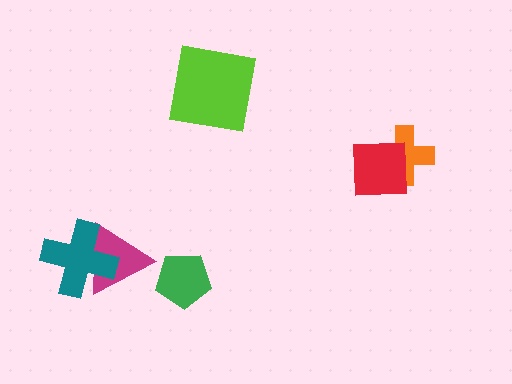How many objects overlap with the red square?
1 object overlaps with the red square.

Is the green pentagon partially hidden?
No, no other shape covers it.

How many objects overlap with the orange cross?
1 object overlaps with the orange cross.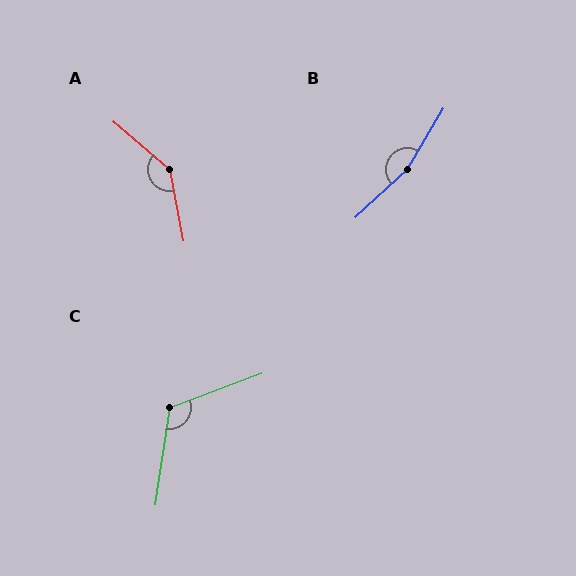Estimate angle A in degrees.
Approximately 142 degrees.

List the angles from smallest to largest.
C (119°), A (142°), B (163°).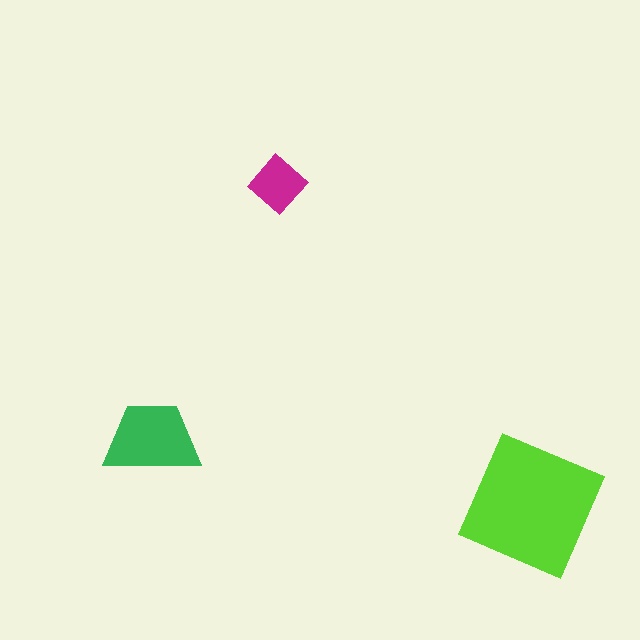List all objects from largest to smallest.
The lime square, the green trapezoid, the magenta diamond.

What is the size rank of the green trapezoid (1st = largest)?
2nd.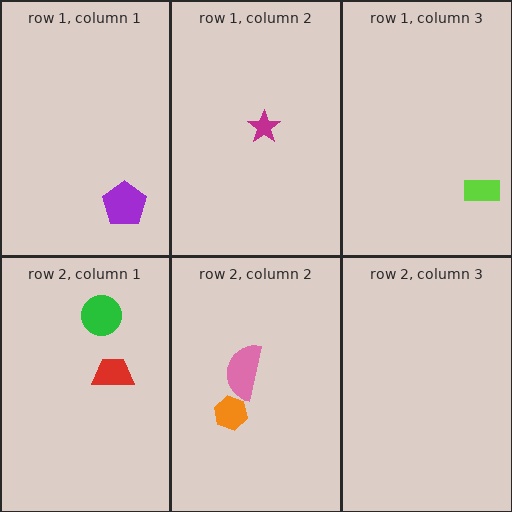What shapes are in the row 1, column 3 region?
The lime rectangle.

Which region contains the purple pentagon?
The row 1, column 1 region.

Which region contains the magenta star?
The row 1, column 2 region.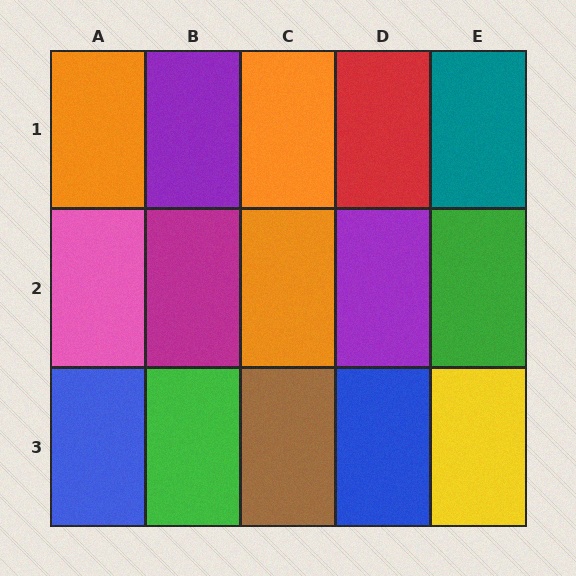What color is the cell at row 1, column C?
Orange.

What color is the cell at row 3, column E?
Yellow.